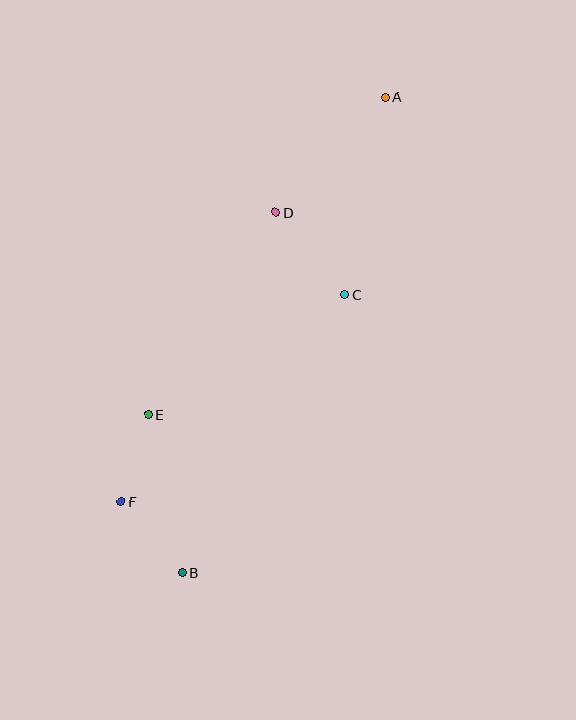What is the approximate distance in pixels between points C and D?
The distance between C and D is approximately 108 pixels.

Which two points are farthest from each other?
Points A and B are farthest from each other.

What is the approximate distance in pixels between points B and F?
The distance between B and F is approximately 94 pixels.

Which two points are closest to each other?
Points E and F are closest to each other.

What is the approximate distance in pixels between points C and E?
The distance between C and E is approximately 230 pixels.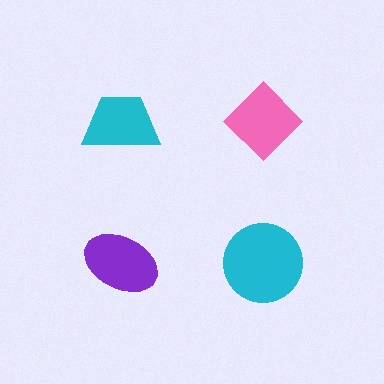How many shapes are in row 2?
2 shapes.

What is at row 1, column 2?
A pink diamond.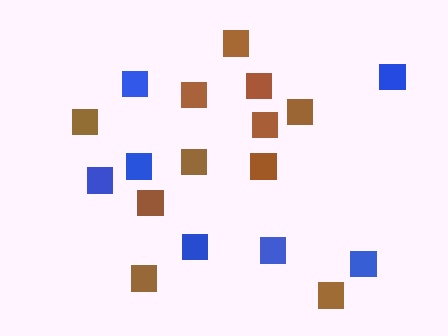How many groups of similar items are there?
There are 2 groups: one group of blue squares (7) and one group of brown squares (11).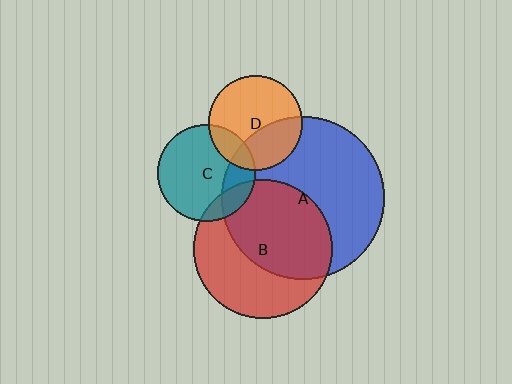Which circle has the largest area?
Circle A (blue).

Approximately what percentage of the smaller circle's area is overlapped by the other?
Approximately 55%.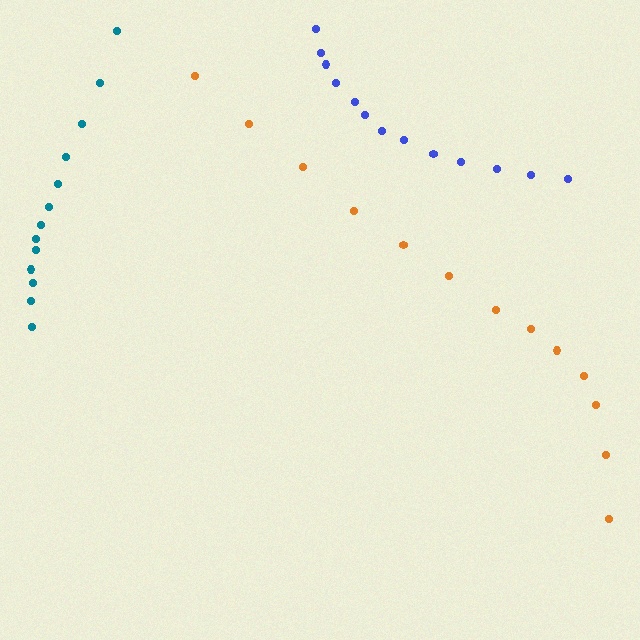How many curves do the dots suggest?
There are 3 distinct paths.